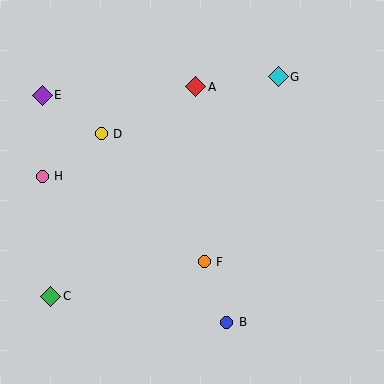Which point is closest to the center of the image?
Point F at (204, 262) is closest to the center.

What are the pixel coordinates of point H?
Point H is at (42, 176).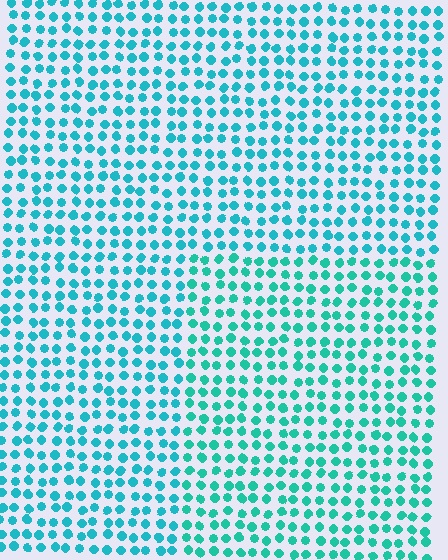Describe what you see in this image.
The image is filled with small cyan elements in a uniform arrangement. A rectangle-shaped region is visible where the elements are tinted to a slightly different hue, forming a subtle color boundary.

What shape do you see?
I see a rectangle.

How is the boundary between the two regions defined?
The boundary is defined purely by a slight shift in hue (about 18 degrees). Spacing, size, and orientation are identical on both sides.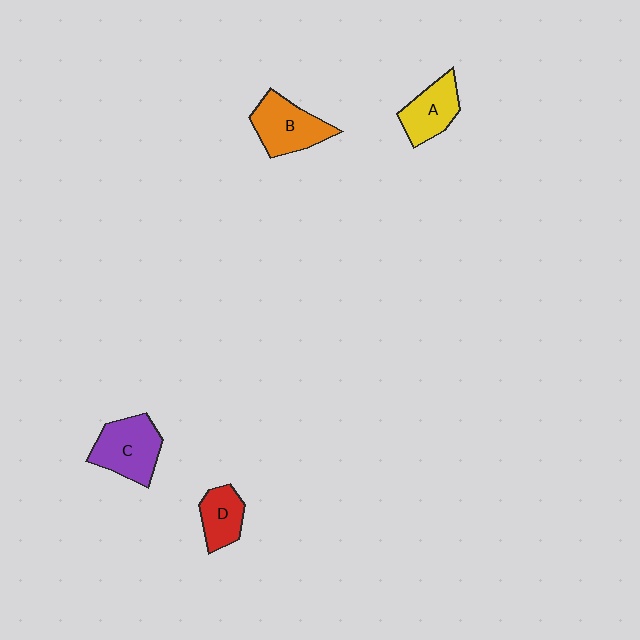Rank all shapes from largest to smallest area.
From largest to smallest: C (purple), B (orange), A (yellow), D (red).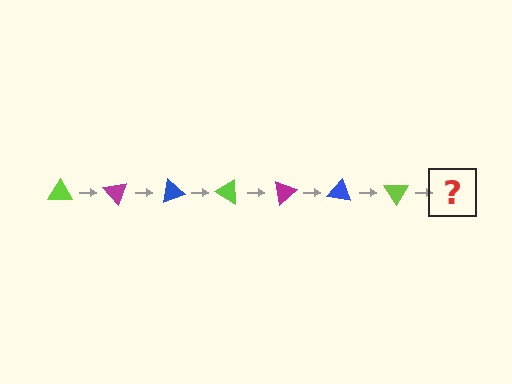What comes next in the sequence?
The next element should be a magenta triangle, rotated 350 degrees from the start.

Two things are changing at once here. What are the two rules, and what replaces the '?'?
The two rules are that it rotates 50 degrees each step and the color cycles through lime, magenta, and blue. The '?' should be a magenta triangle, rotated 350 degrees from the start.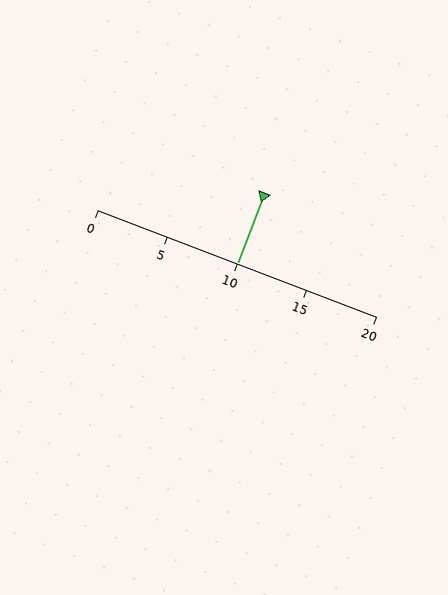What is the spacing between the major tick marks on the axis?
The major ticks are spaced 5 apart.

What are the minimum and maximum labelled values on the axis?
The axis runs from 0 to 20.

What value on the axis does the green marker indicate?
The marker indicates approximately 10.